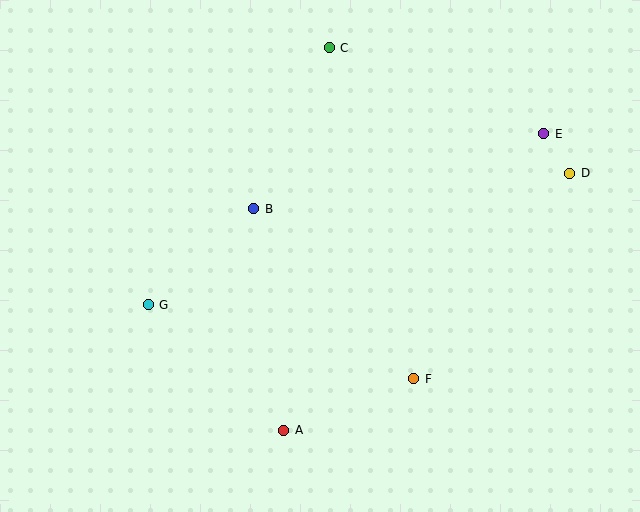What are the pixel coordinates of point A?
Point A is at (284, 430).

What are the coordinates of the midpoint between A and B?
The midpoint between A and B is at (269, 319).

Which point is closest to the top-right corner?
Point E is closest to the top-right corner.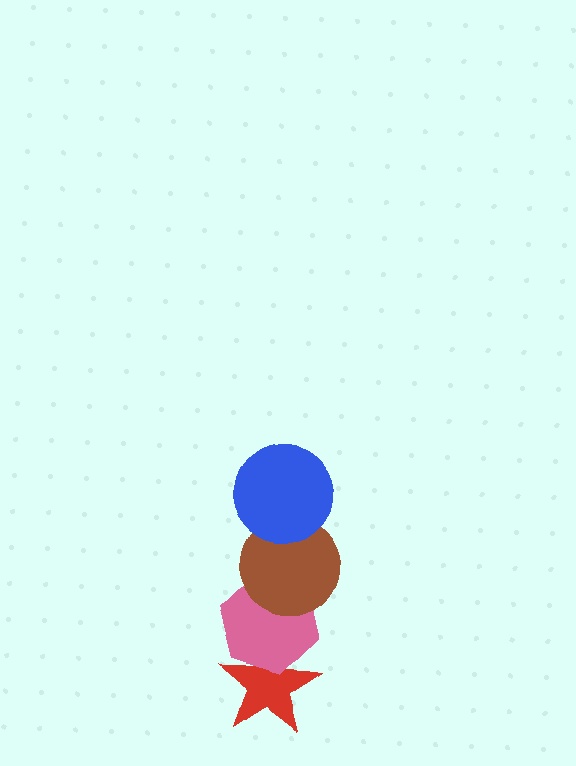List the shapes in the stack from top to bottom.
From top to bottom: the blue circle, the brown circle, the pink hexagon, the red star.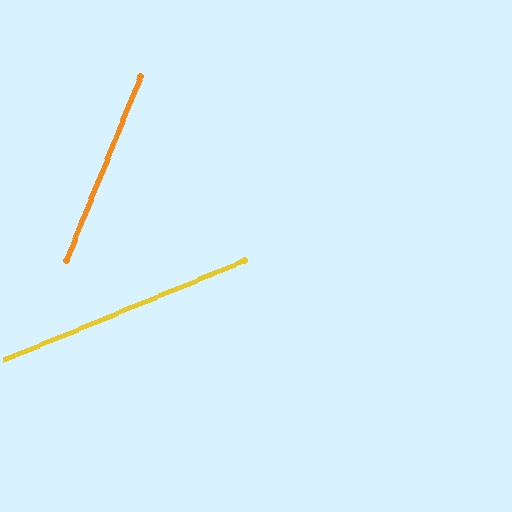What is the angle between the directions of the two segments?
Approximately 46 degrees.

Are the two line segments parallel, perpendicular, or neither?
Neither parallel nor perpendicular — they differ by about 46°.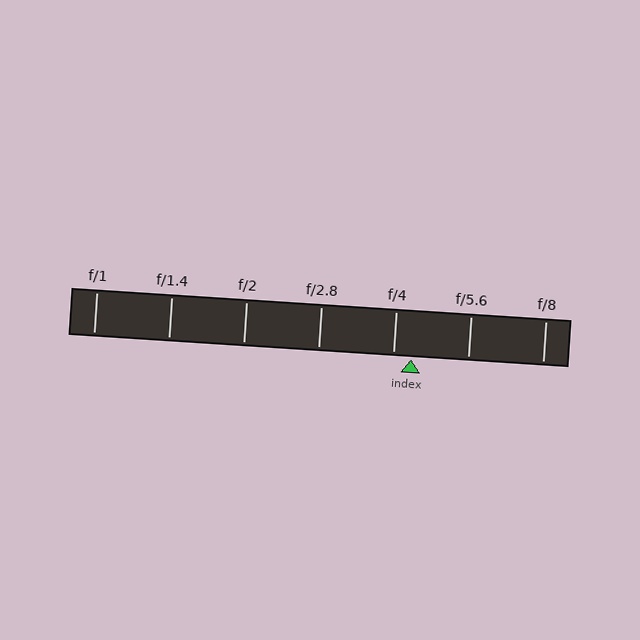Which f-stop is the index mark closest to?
The index mark is closest to f/4.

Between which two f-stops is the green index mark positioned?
The index mark is between f/4 and f/5.6.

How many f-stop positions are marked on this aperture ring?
There are 7 f-stop positions marked.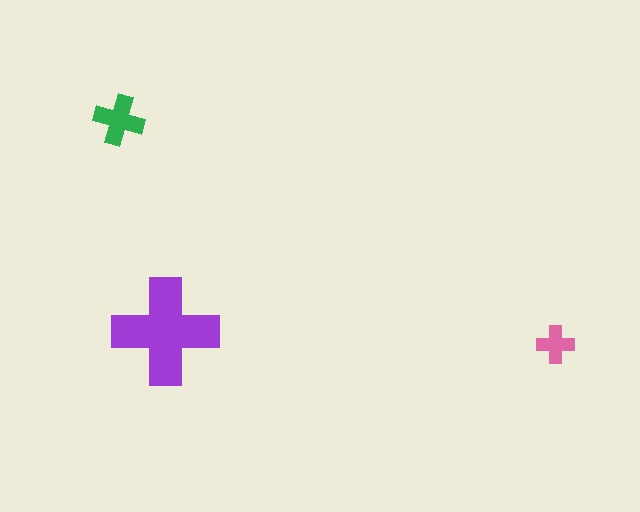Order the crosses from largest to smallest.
the purple one, the green one, the pink one.